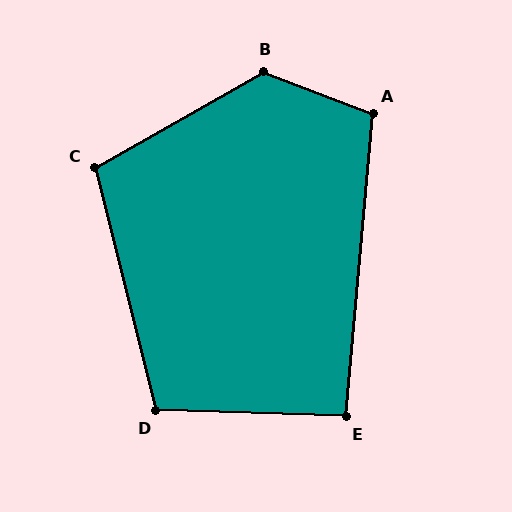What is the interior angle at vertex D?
Approximately 106 degrees (obtuse).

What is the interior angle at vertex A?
Approximately 106 degrees (obtuse).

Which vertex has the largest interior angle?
B, at approximately 130 degrees.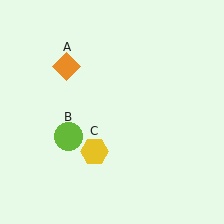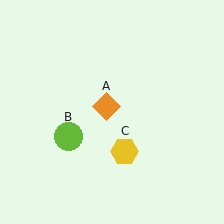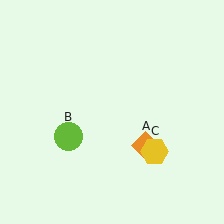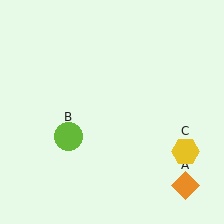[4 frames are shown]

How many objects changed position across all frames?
2 objects changed position: orange diamond (object A), yellow hexagon (object C).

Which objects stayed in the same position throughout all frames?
Lime circle (object B) remained stationary.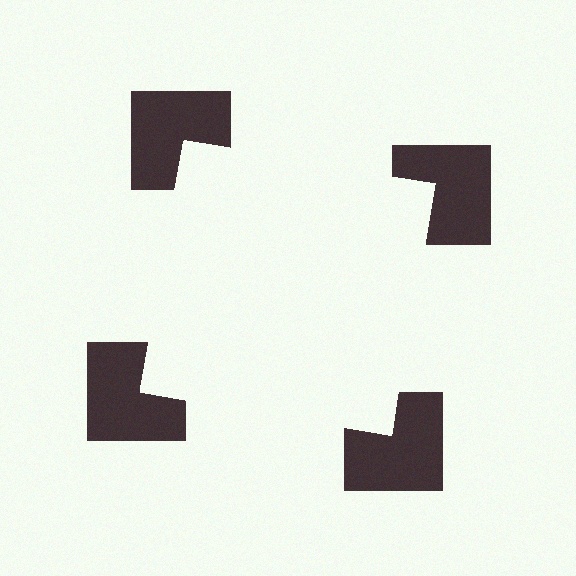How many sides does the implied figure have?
4 sides.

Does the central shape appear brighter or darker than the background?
It typically appears slightly brighter than the background, even though no actual brightness change is drawn.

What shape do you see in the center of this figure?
An illusory square — its edges are inferred from the aligned wedge cuts in the notched squares, not physically drawn.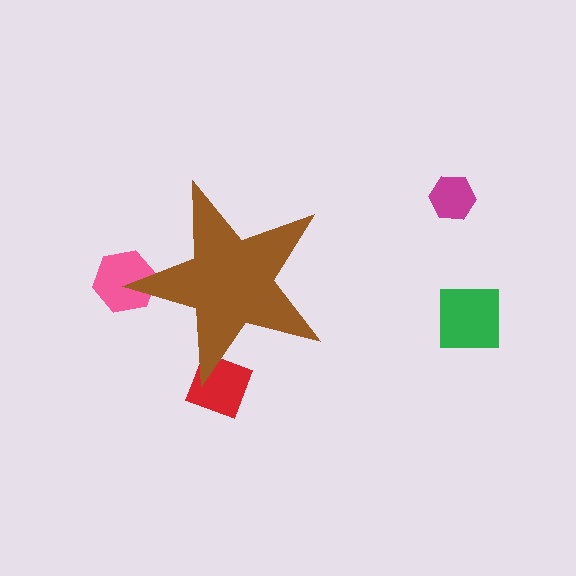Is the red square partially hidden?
Yes, the red square is partially hidden behind the brown star.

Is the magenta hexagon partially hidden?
No, the magenta hexagon is fully visible.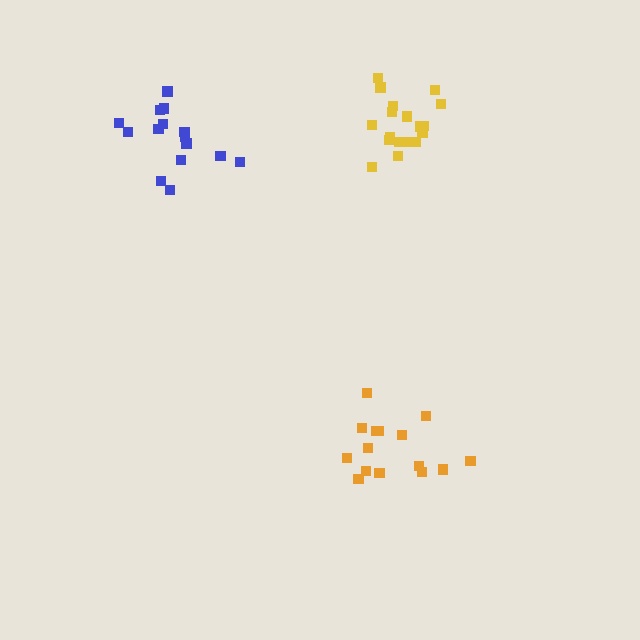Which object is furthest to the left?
The blue cluster is leftmost.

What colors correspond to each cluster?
The clusters are colored: yellow, orange, blue.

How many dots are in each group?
Group 1: 18 dots, Group 2: 15 dots, Group 3: 15 dots (48 total).